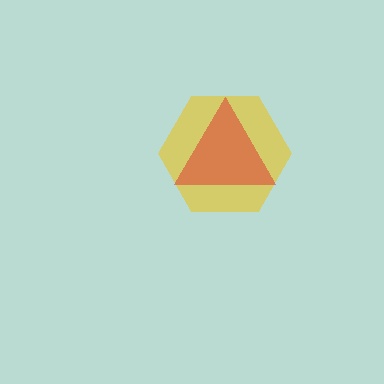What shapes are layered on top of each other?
The layered shapes are: a yellow hexagon, a red triangle.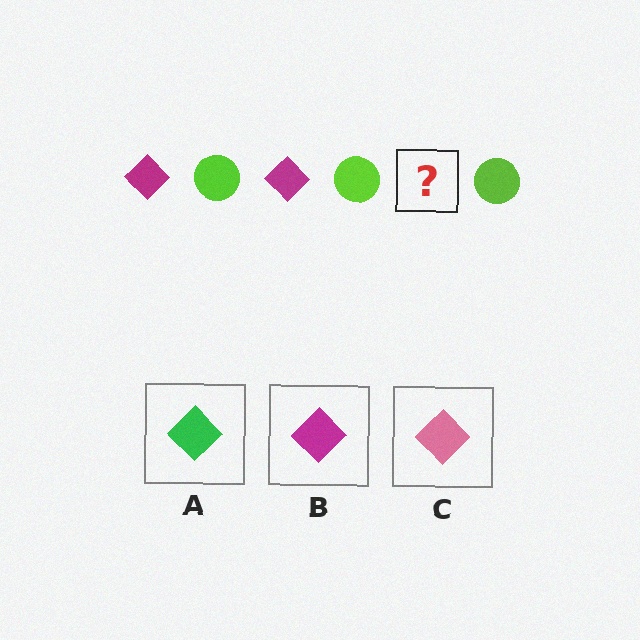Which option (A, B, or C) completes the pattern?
B.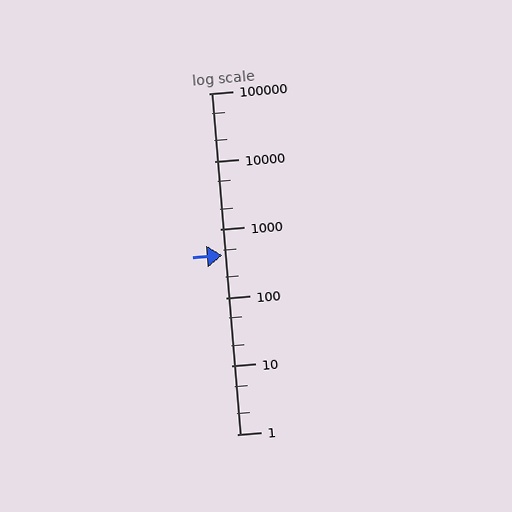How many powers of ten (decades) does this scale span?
The scale spans 5 decades, from 1 to 100000.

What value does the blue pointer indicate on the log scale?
The pointer indicates approximately 420.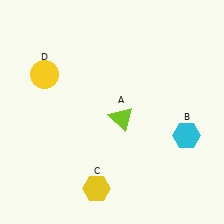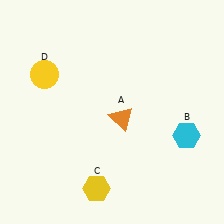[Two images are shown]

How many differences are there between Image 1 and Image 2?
There is 1 difference between the two images.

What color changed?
The triangle (A) changed from lime in Image 1 to orange in Image 2.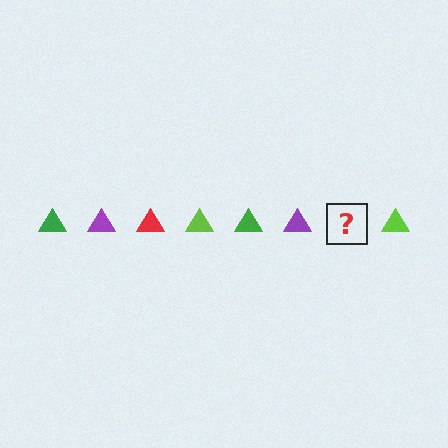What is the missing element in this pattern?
The missing element is a red triangle.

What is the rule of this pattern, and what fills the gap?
The rule is that the pattern cycles through green, purple, red, lime triangles. The gap should be filled with a red triangle.